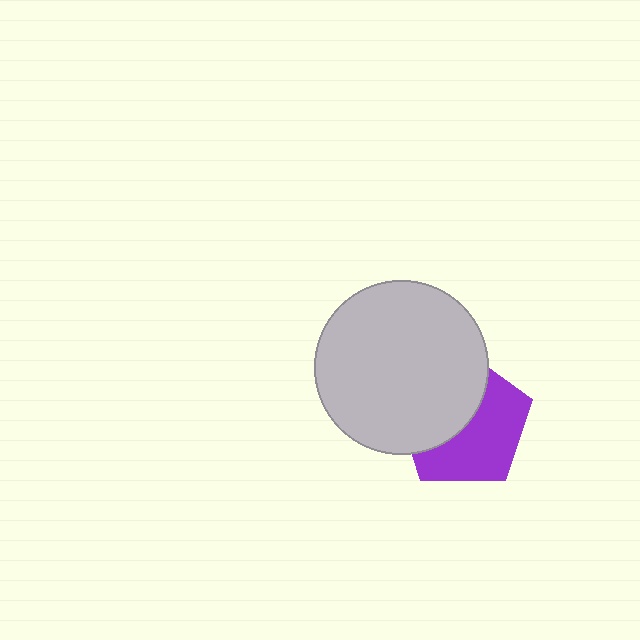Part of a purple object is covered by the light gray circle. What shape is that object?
It is a pentagon.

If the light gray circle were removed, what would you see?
You would see the complete purple pentagon.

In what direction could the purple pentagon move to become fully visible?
The purple pentagon could move toward the lower-right. That would shift it out from behind the light gray circle entirely.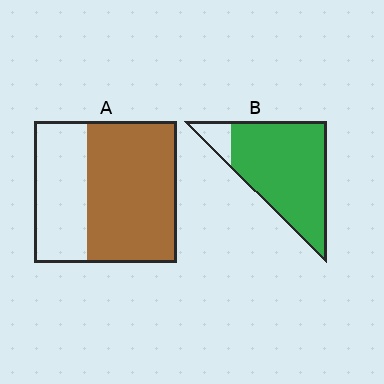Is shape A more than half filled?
Yes.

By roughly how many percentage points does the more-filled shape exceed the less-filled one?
By roughly 25 percentage points (B over A).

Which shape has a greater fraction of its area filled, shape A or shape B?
Shape B.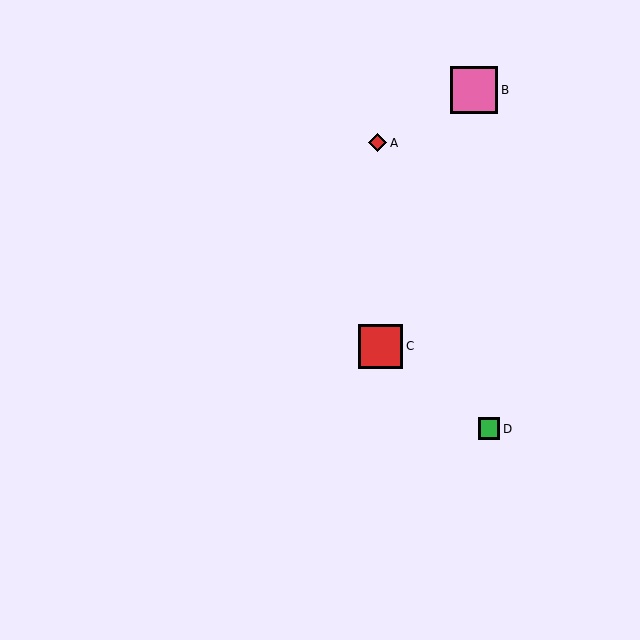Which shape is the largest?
The pink square (labeled B) is the largest.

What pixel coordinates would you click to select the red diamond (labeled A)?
Click at (378, 143) to select the red diamond A.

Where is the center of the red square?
The center of the red square is at (381, 346).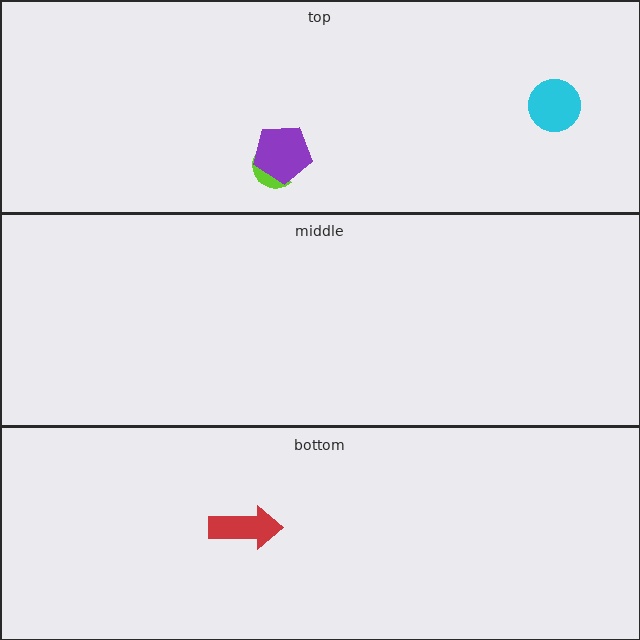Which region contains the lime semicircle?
The top region.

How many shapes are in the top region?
3.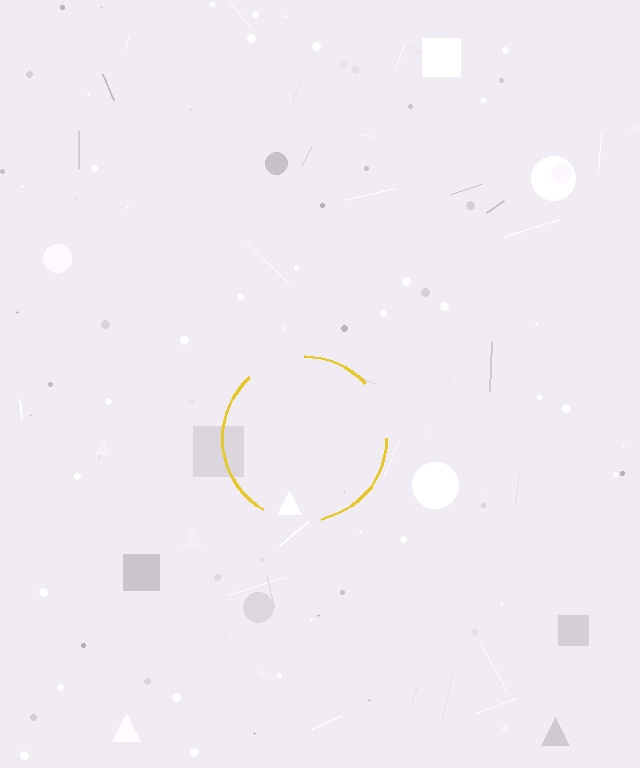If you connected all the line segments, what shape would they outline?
They would outline a circle.